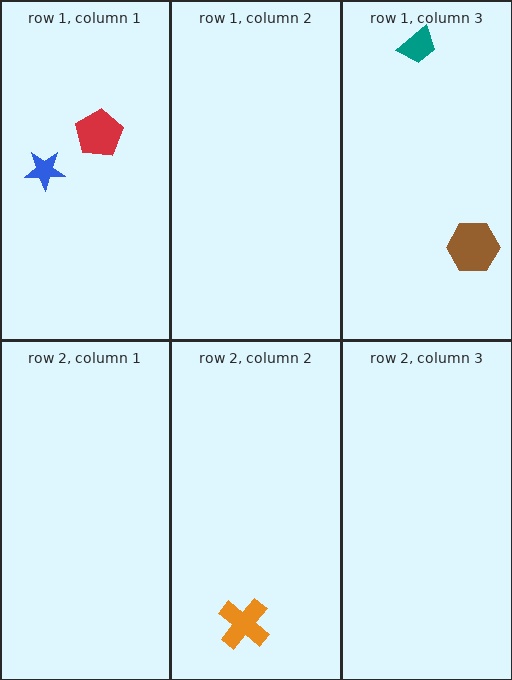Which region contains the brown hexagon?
The row 1, column 3 region.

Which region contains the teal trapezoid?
The row 1, column 3 region.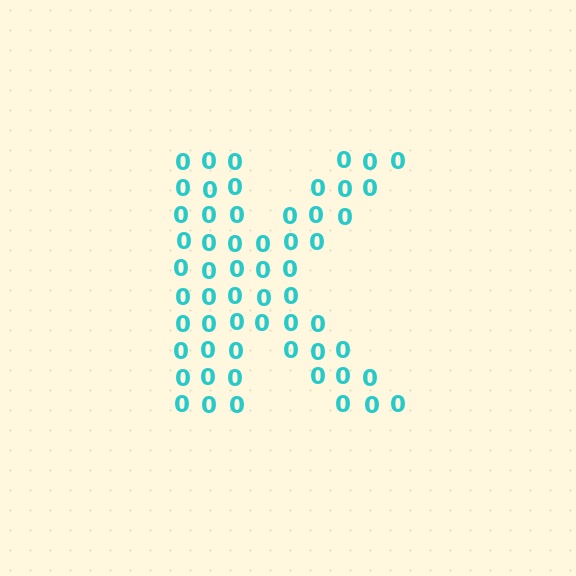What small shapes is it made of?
It is made of small digit 0's.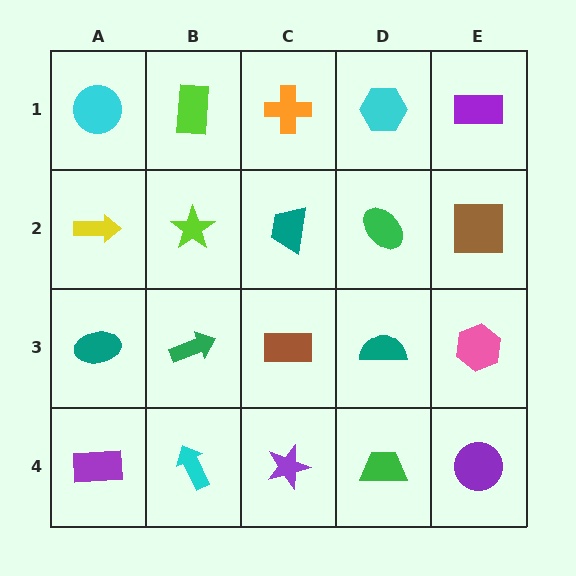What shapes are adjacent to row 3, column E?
A brown square (row 2, column E), a purple circle (row 4, column E), a teal semicircle (row 3, column D).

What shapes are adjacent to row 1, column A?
A yellow arrow (row 2, column A), a lime rectangle (row 1, column B).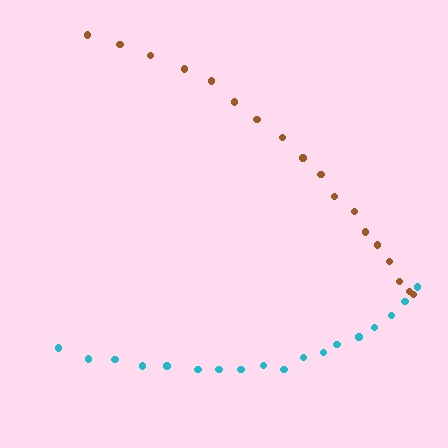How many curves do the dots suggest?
There are 2 distinct paths.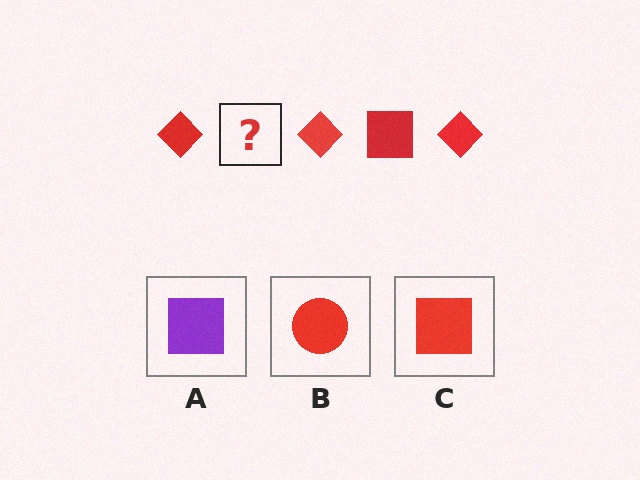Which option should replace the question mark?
Option C.